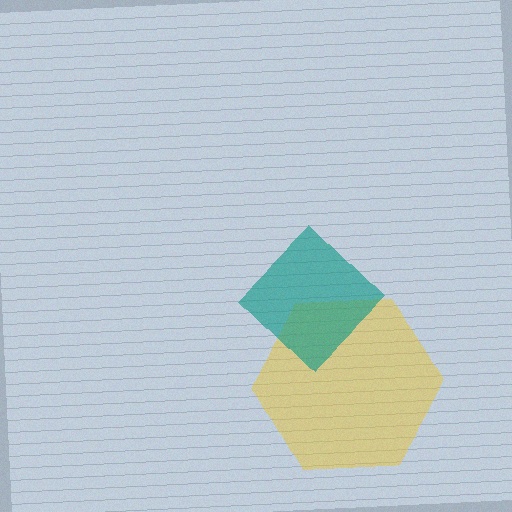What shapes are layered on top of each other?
The layered shapes are: a yellow hexagon, a teal diamond.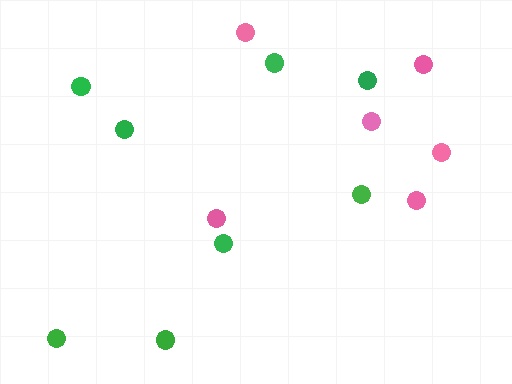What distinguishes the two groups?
There are 2 groups: one group of green circles (8) and one group of pink circles (6).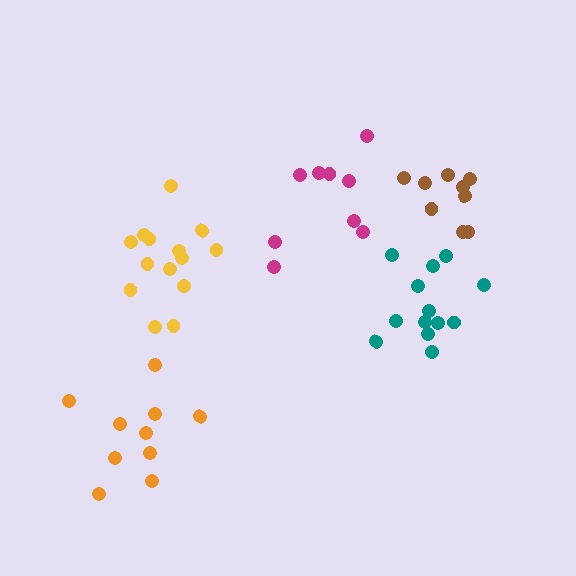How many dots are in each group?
Group 1: 14 dots, Group 2: 9 dots, Group 3: 9 dots, Group 4: 10 dots, Group 5: 13 dots (55 total).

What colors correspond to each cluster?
The clusters are colored: yellow, magenta, brown, orange, teal.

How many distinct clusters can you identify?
There are 5 distinct clusters.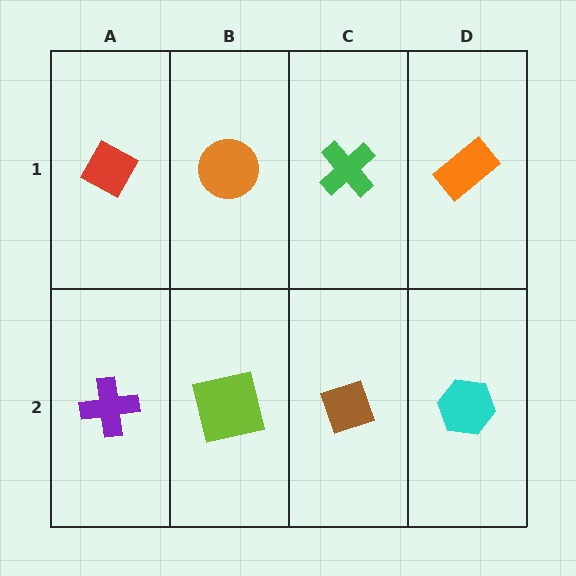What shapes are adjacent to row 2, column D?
An orange rectangle (row 1, column D), a brown diamond (row 2, column C).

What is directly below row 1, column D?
A cyan hexagon.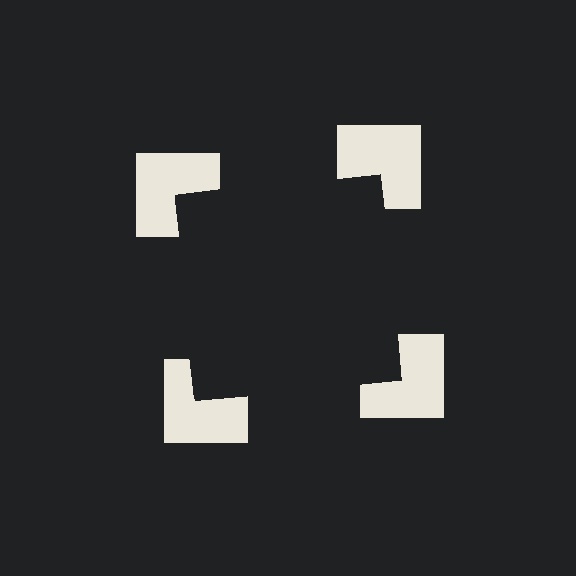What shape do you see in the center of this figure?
An illusory square — its edges are inferred from the aligned wedge cuts in the notched squares, not physically drawn.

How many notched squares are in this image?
There are 4 — one at each vertex of the illusory square.